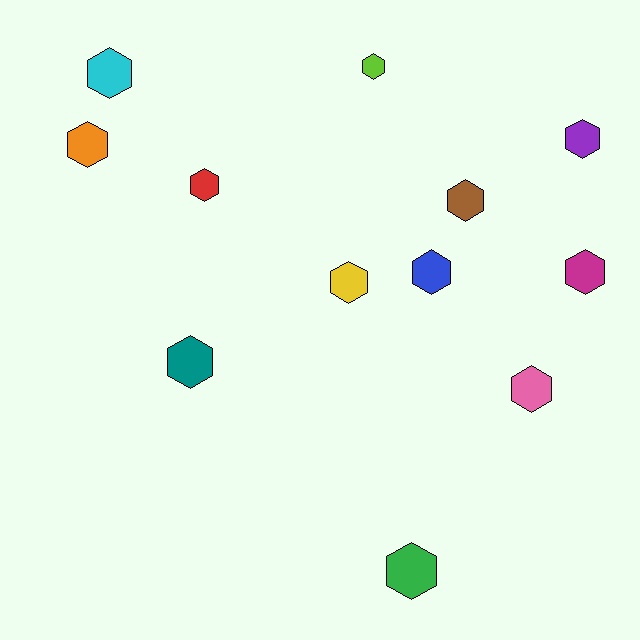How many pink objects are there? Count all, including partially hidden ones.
There is 1 pink object.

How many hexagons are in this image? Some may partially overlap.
There are 12 hexagons.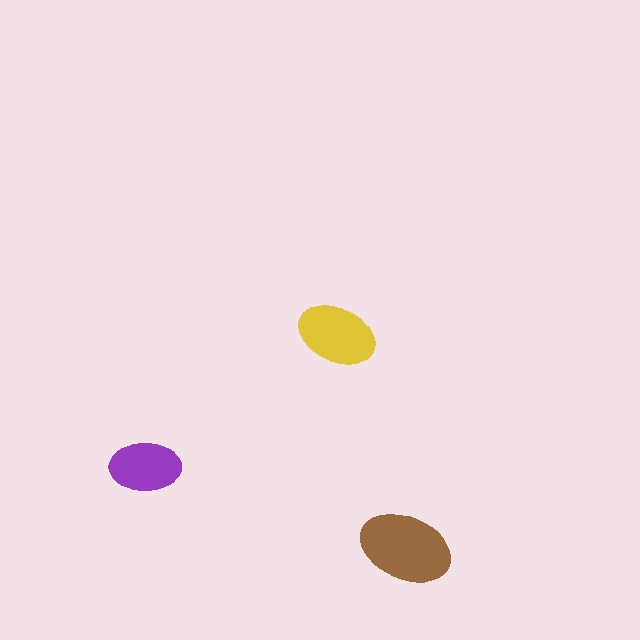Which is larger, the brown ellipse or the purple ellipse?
The brown one.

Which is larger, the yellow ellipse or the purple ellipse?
The yellow one.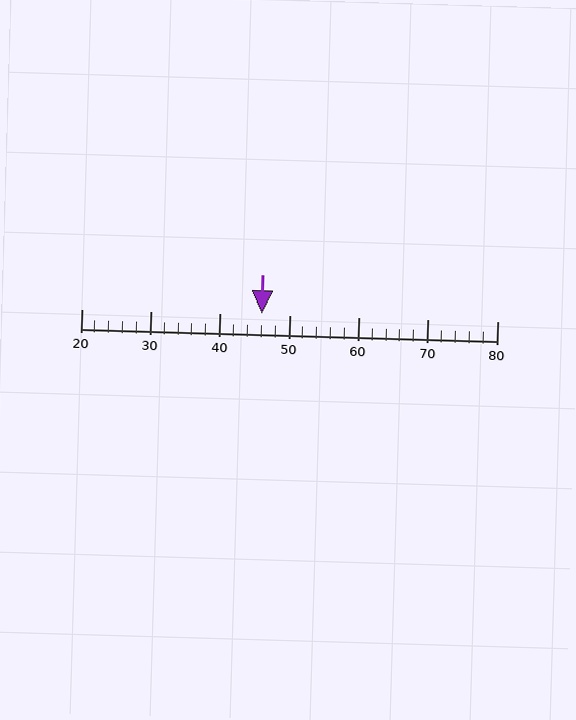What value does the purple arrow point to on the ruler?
The purple arrow points to approximately 46.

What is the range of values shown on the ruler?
The ruler shows values from 20 to 80.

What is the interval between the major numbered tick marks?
The major tick marks are spaced 10 units apart.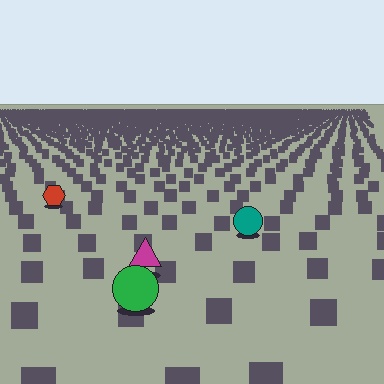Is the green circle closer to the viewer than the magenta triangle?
Yes. The green circle is closer — you can tell from the texture gradient: the ground texture is coarser near it.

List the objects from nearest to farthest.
From nearest to farthest: the green circle, the magenta triangle, the teal circle, the red hexagon.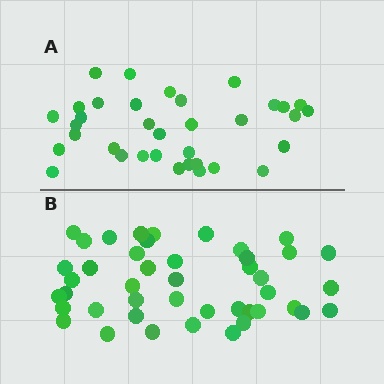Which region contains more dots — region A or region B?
Region B (the bottom region) has more dots.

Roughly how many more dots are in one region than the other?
Region B has roughly 8 or so more dots than region A.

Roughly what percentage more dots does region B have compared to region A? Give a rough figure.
About 25% more.